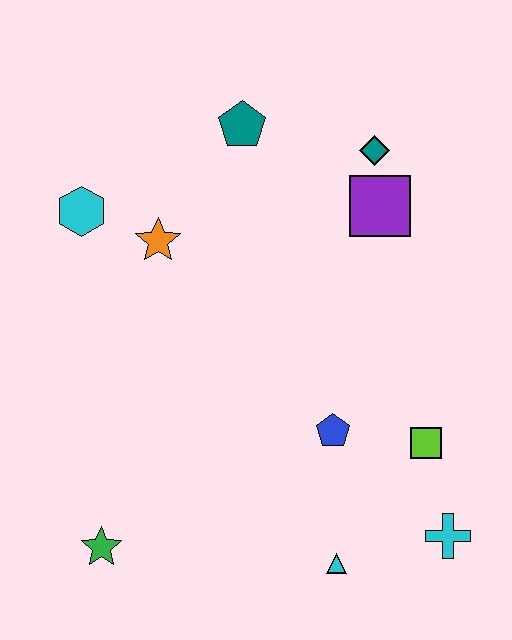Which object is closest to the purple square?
The teal diamond is closest to the purple square.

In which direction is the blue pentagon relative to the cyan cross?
The blue pentagon is to the left of the cyan cross.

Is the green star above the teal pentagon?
No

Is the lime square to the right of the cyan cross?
No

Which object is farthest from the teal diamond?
The green star is farthest from the teal diamond.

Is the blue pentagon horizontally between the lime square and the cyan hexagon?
Yes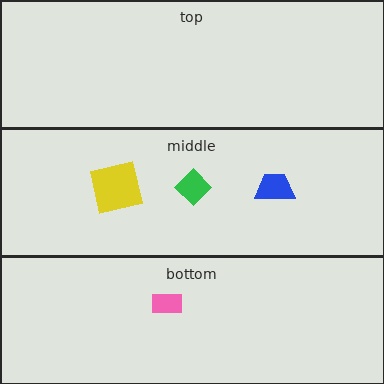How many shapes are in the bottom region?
1.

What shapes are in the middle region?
The green diamond, the blue trapezoid, the yellow square.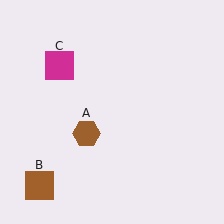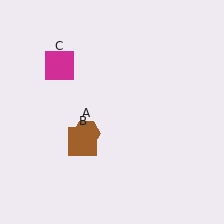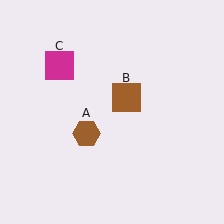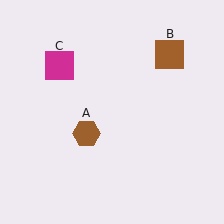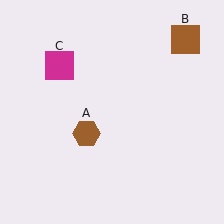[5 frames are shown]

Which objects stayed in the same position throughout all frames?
Brown hexagon (object A) and magenta square (object C) remained stationary.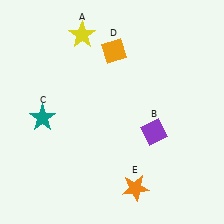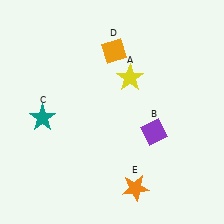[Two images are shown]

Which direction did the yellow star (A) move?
The yellow star (A) moved right.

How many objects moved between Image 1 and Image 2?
1 object moved between the two images.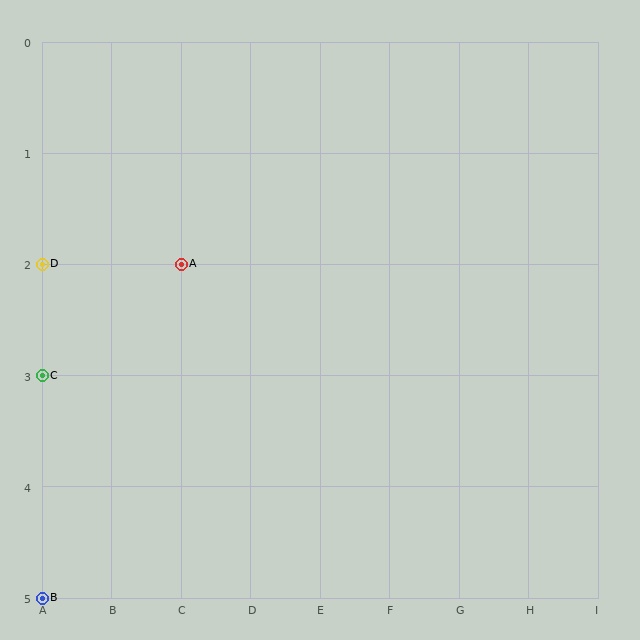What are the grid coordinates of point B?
Point B is at grid coordinates (A, 5).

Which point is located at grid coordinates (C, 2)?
Point A is at (C, 2).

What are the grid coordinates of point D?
Point D is at grid coordinates (A, 2).